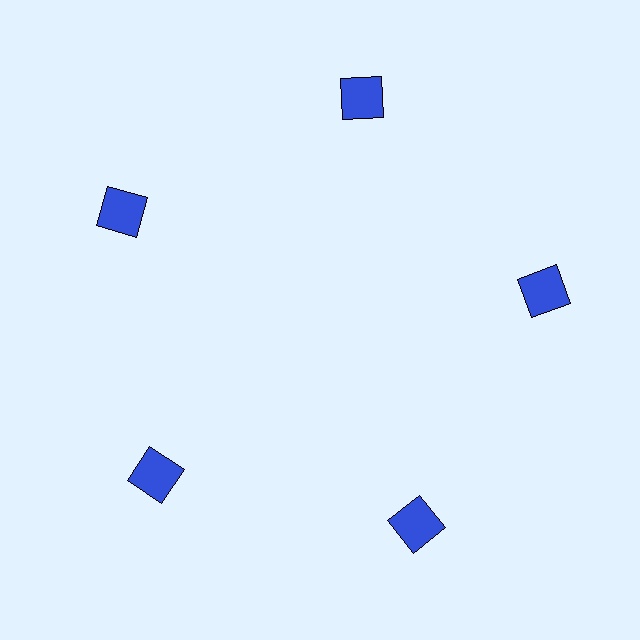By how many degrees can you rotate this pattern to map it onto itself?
The pattern maps onto itself every 72 degrees of rotation.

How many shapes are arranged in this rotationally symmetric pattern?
There are 5 shapes, arranged in 5 groups of 1.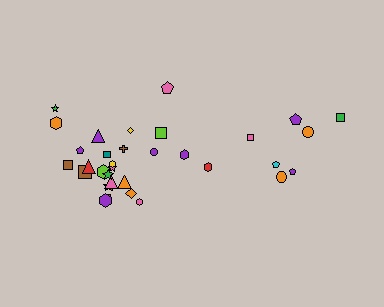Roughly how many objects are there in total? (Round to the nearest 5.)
Roughly 35 objects in total.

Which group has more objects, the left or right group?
The left group.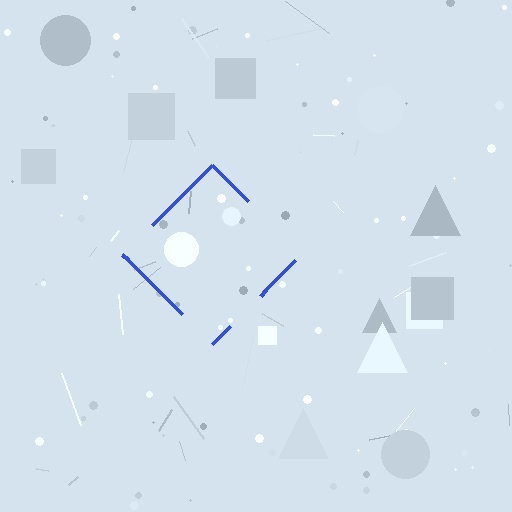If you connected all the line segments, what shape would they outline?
They would outline a diamond.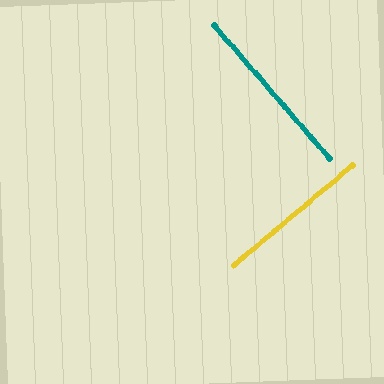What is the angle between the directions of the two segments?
Approximately 89 degrees.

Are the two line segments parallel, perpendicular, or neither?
Perpendicular — they meet at approximately 89°.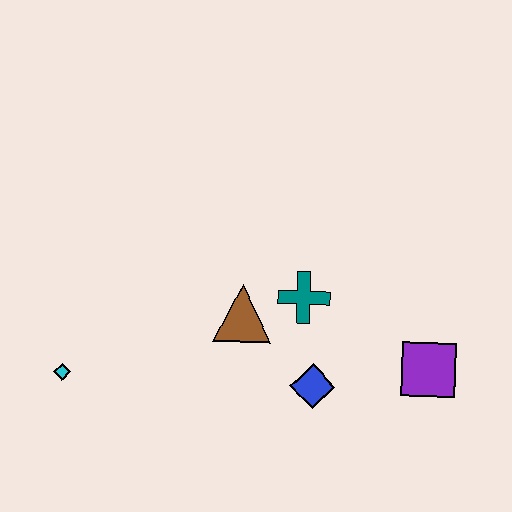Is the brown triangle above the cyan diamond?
Yes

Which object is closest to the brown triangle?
The teal cross is closest to the brown triangle.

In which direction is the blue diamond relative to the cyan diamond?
The blue diamond is to the right of the cyan diamond.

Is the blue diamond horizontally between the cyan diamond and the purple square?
Yes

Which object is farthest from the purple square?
The cyan diamond is farthest from the purple square.